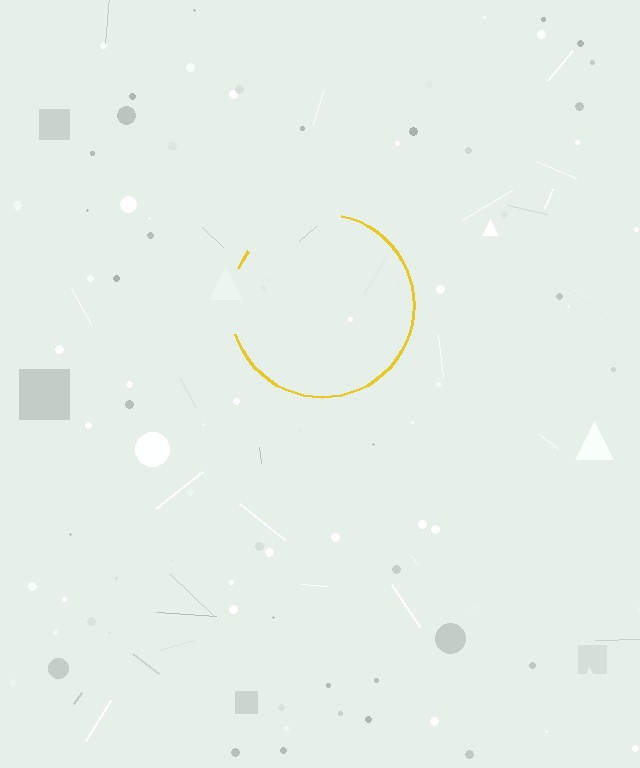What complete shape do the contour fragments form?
The contour fragments form a circle.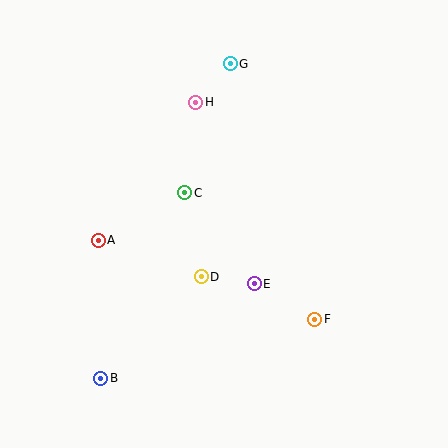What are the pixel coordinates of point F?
Point F is at (315, 319).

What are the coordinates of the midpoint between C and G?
The midpoint between C and G is at (207, 128).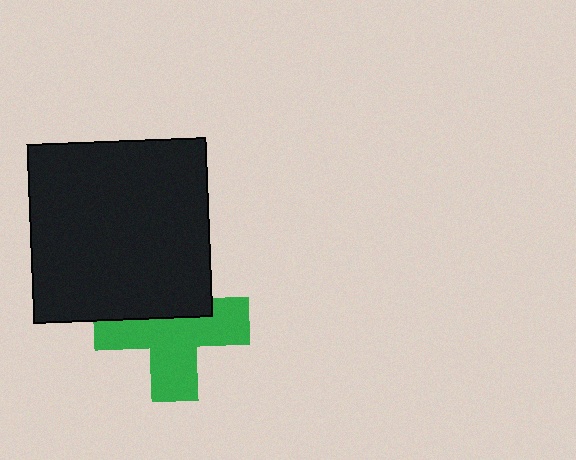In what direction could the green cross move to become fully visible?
The green cross could move down. That would shift it out from behind the black square entirely.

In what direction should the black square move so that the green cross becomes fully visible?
The black square should move up. That is the shortest direction to clear the overlap and leave the green cross fully visible.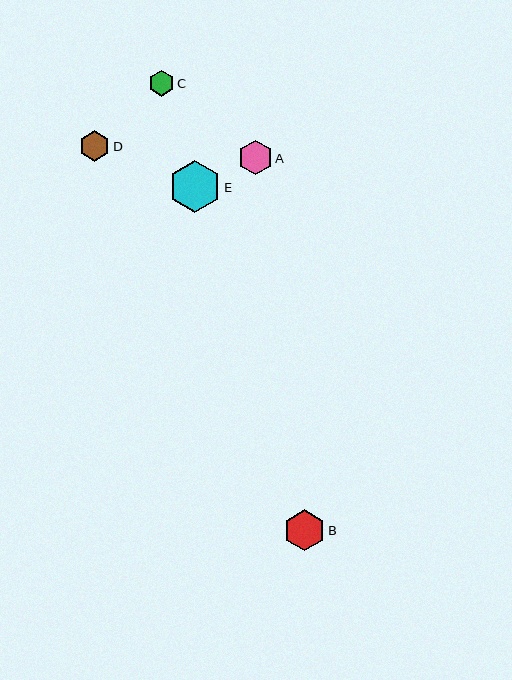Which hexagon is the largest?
Hexagon E is the largest with a size of approximately 51 pixels.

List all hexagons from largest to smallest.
From largest to smallest: E, B, A, D, C.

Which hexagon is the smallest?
Hexagon C is the smallest with a size of approximately 26 pixels.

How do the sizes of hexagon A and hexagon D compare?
Hexagon A and hexagon D are approximately the same size.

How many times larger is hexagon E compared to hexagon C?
Hexagon E is approximately 2.0 times the size of hexagon C.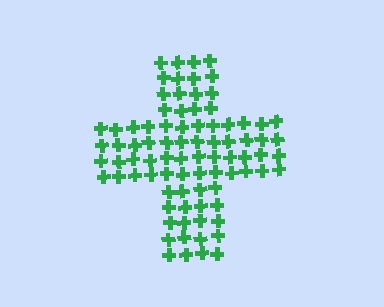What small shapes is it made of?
It is made of small crosses.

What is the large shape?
The large shape is a cross.